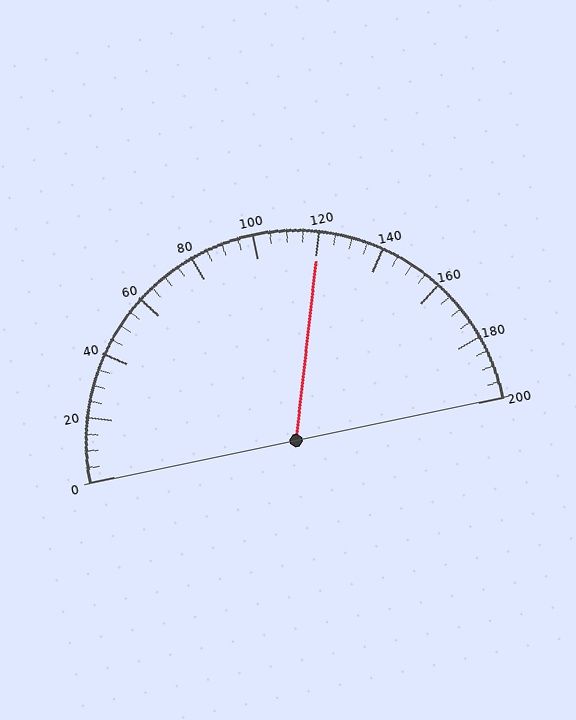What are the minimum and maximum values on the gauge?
The gauge ranges from 0 to 200.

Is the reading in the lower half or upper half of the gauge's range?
The reading is in the upper half of the range (0 to 200).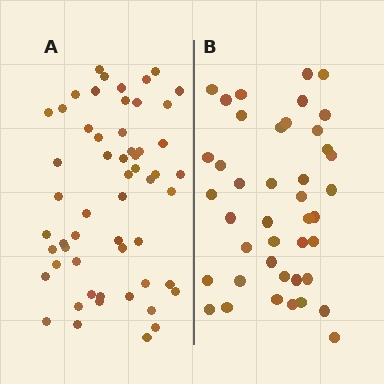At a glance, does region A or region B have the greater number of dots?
Region A (the left region) has more dots.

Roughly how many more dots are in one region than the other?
Region A has approximately 15 more dots than region B.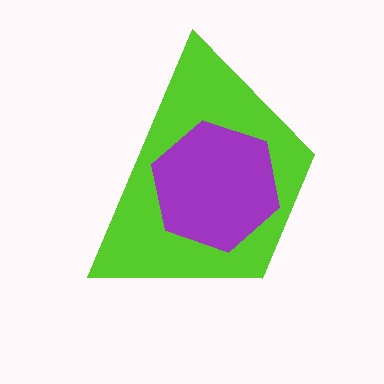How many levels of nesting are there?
2.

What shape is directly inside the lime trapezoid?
The purple hexagon.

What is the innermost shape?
The purple hexagon.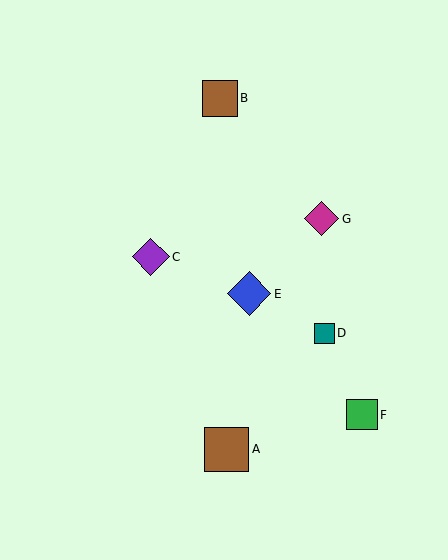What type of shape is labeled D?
Shape D is a teal square.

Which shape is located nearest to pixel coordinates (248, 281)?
The blue diamond (labeled E) at (249, 294) is nearest to that location.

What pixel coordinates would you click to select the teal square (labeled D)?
Click at (324, 333) to select the teal square D.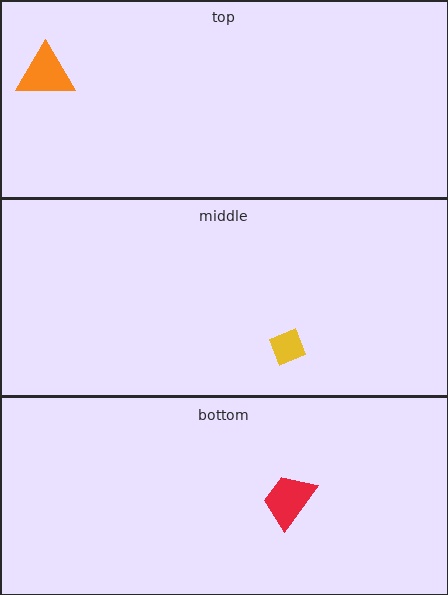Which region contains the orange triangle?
The top region.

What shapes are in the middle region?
The yellow diamond.